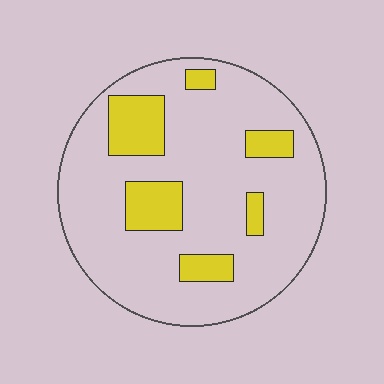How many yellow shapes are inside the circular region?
6.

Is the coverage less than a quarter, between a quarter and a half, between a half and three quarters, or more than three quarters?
Less than a quarter.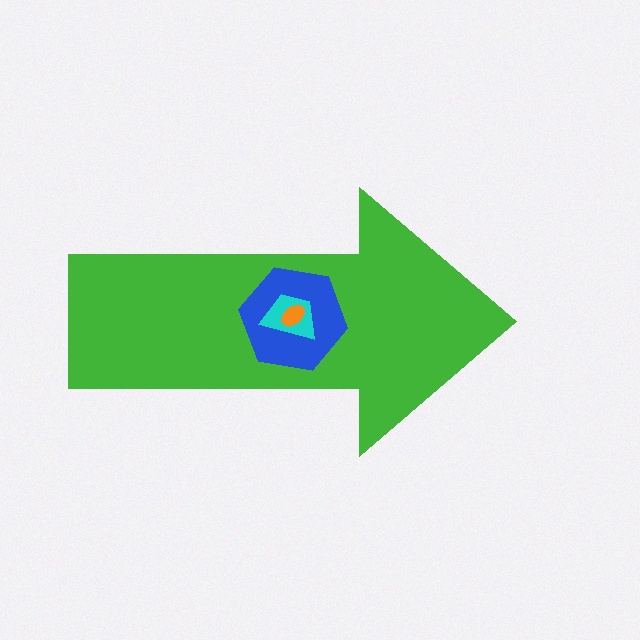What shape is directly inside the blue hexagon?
The cyan trapezoid.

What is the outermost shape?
The green arrow.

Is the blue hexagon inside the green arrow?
Yes.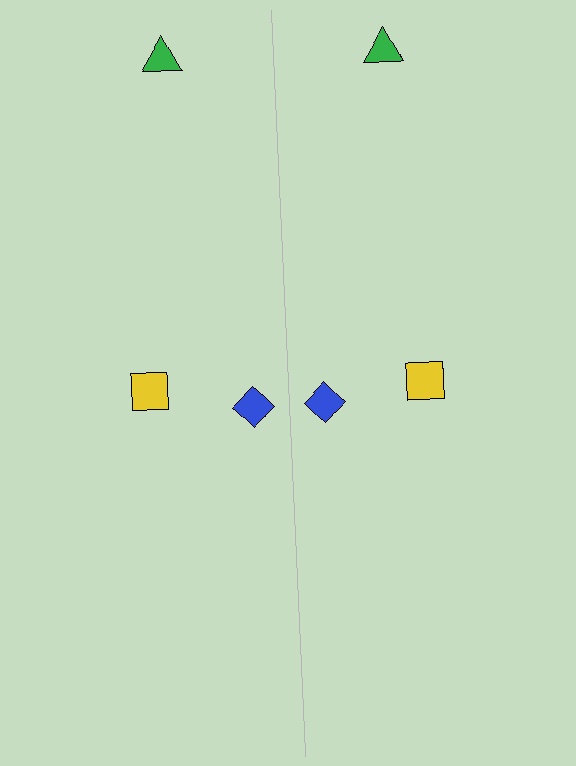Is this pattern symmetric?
Yes, this pattern has bilateral (reflection) symmetry.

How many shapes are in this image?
There are 6 shapes in this image.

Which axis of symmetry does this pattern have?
The pattern has a vertical axis of symmetry running through the center of the image.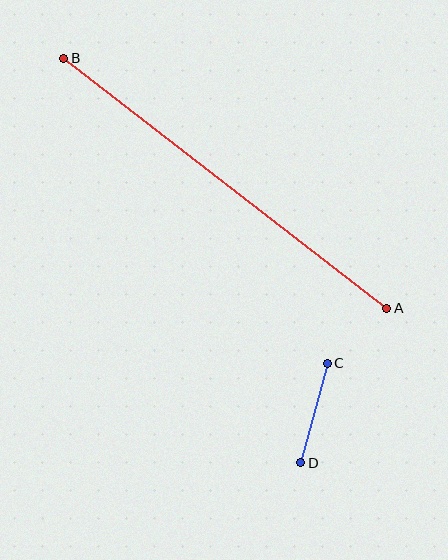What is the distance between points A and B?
The distance is approximately 408 pixels.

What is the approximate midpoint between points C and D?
The midpoint is at approximately (314, 413) pixels.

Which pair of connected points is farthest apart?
Points A and B are farthest apart.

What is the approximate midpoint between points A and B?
The midpoint is at approximately (225, 183) pixels.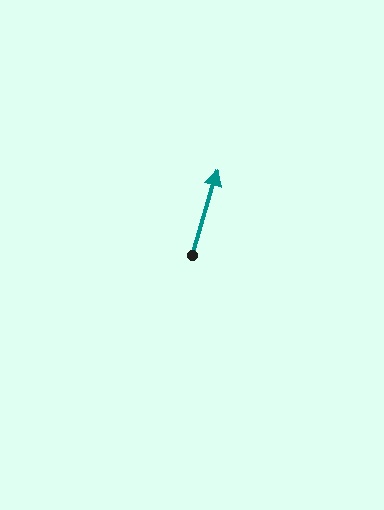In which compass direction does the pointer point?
North.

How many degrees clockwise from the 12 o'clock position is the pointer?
Approximately 17 degrees.